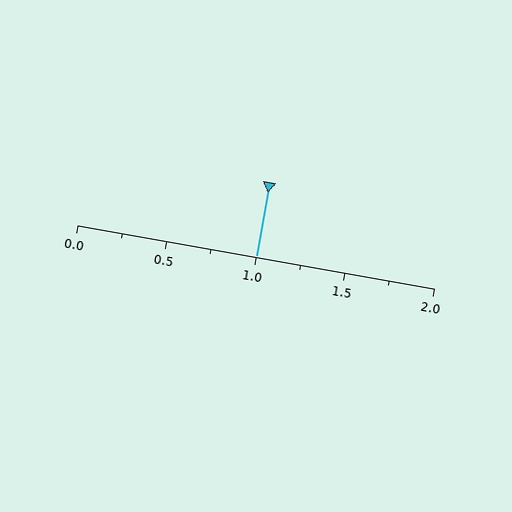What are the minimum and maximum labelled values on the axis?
The axis runs from 0.0 to 2.0.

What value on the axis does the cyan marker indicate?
The marker indicates approximately 1.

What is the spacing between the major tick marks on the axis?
The major ticks are spaced 0.5 apart.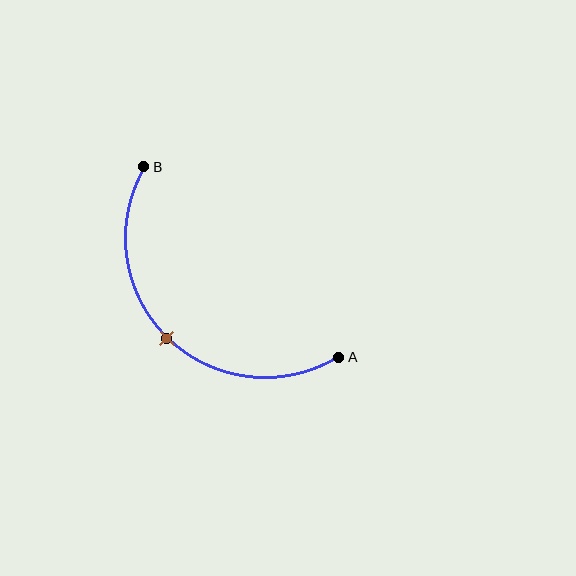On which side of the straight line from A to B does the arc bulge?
The arc bulges below and to the left of the straight line connecting A and B.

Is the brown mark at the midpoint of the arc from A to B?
Yes. The brown mark lies on the arc at equal arc-length from both A and B — it is the arc midpoint.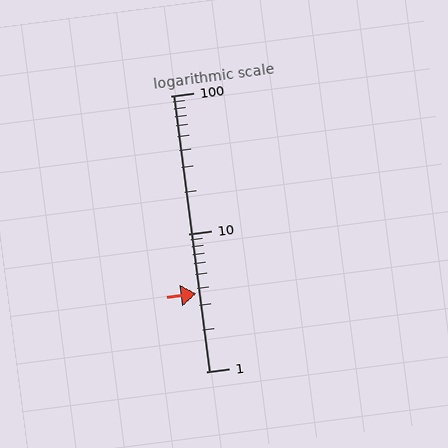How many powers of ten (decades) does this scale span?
The scale spans 2 decades, from 1 to 100.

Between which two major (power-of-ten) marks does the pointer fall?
The pointer is between 1 and 10.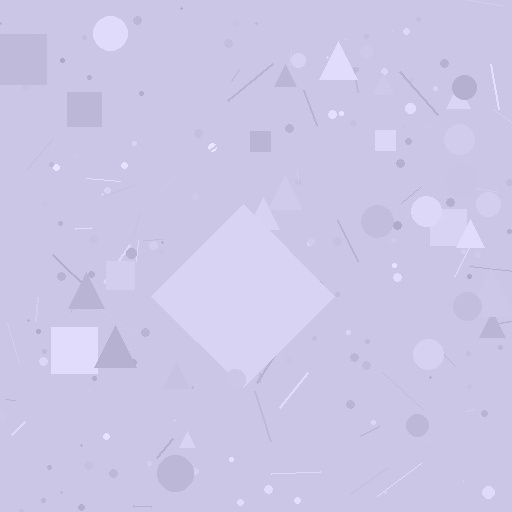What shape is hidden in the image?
A diamond is hidden in the image.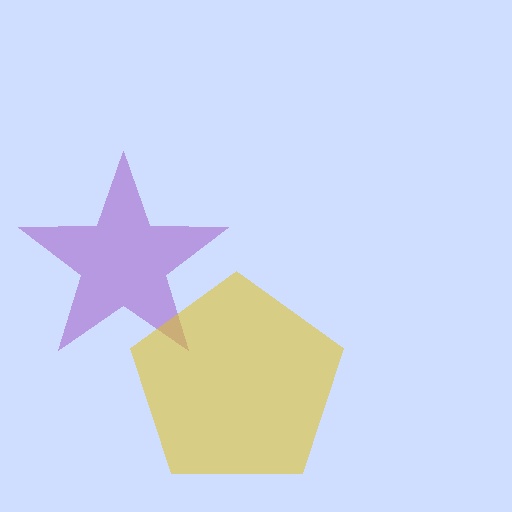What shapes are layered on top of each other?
The layered shapes are: a purple star, a yellow pentagon.